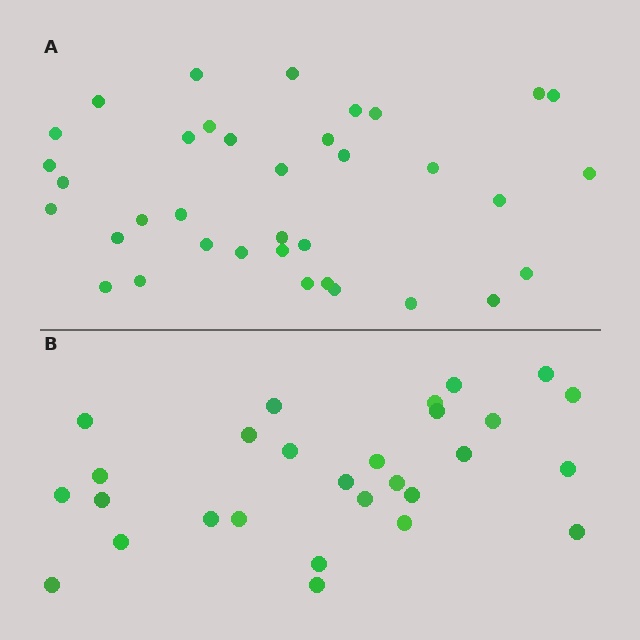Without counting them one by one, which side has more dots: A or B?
Region A (the top region) has more dots.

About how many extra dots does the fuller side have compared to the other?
Region A has roughly 8 or so more dots than region B.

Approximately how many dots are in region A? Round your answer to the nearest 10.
About 40 dots. (The exact count is 36, which rounds to 40.)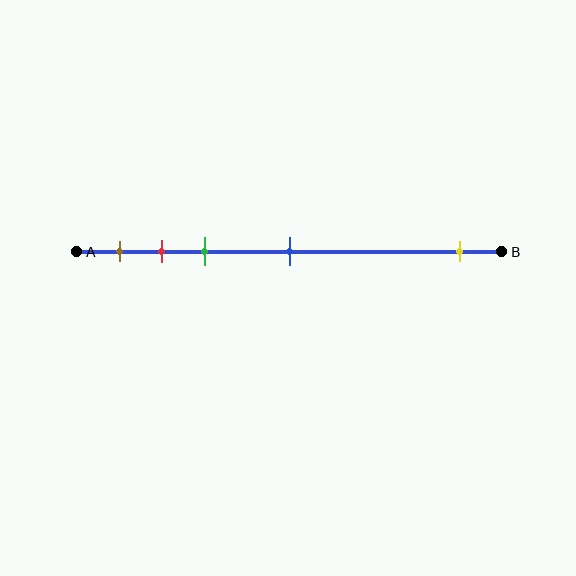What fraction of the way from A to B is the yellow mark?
The yellow mark is approximately 90% (0.9) of the way from A to B.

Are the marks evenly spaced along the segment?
No, the marks are not evenly spaced.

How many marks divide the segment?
There are 5 marks dividing the segment.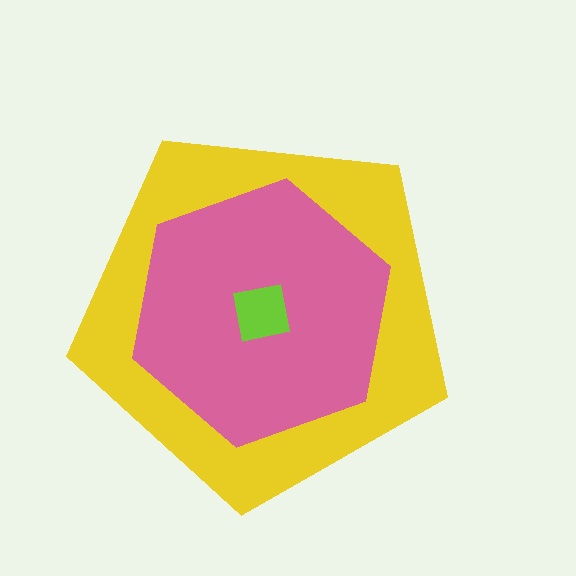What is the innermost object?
The lime square.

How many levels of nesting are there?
3.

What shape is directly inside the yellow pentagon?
The pink hexagon.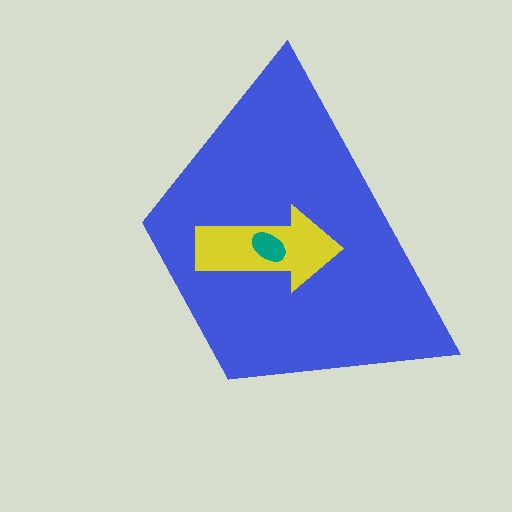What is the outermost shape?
The blue trapezoid.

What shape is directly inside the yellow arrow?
The teal ellipse.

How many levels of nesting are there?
3.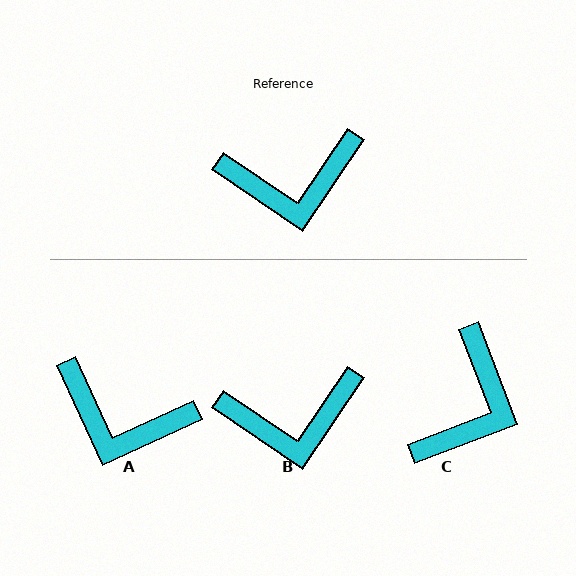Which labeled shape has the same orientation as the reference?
B.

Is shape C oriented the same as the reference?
No, it is off by about 55 degrees.